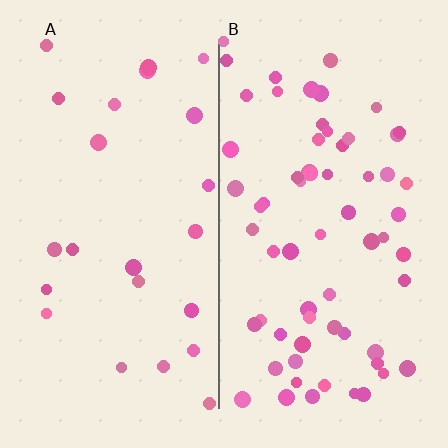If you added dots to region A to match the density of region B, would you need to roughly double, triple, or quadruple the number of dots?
Approximately triple.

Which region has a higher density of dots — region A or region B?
B (the right).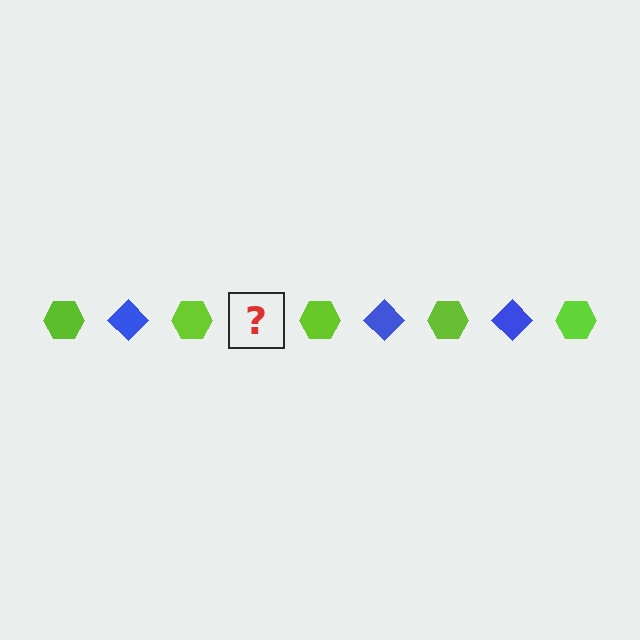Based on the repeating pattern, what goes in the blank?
The blank should be a blue diamond.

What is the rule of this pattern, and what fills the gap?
The rule is that the pattern alternates between lime hexagon and blue diamond. The gap should be filled with a blue diamond.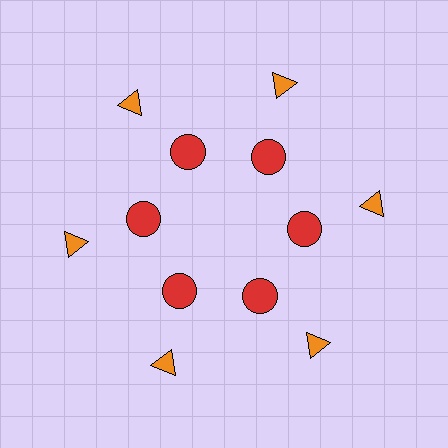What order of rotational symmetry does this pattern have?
This pattern has 6-fold rotational symmetry.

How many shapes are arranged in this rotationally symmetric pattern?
There are 12 shapes, arranged in 6 groups of 2.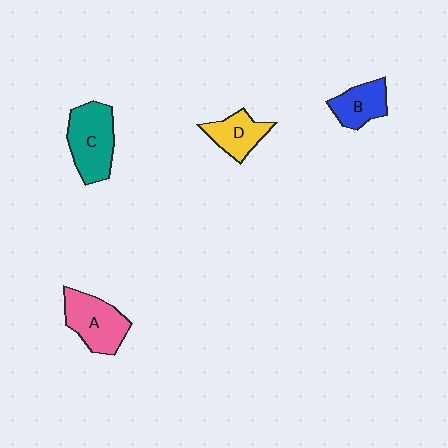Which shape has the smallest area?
Shape D (yellow).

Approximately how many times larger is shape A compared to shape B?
Approximately 1.4 times.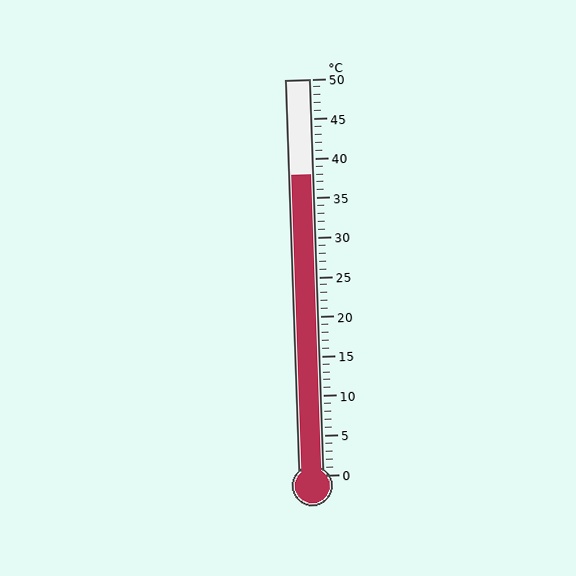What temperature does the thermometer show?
The thermometer shows approximately 38°C.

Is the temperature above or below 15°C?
The temperature is above 15°C.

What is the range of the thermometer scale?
The thermometer scale ranges from 0°C to 50°C.